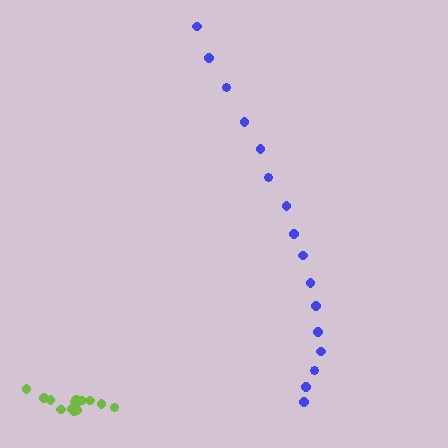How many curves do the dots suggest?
There are 2 distinct paths.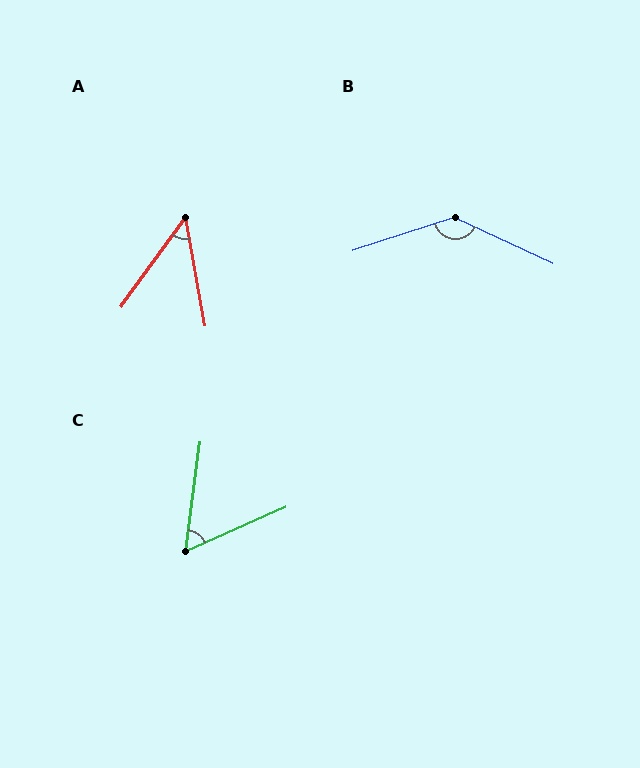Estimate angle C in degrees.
Approximately 59 degrees.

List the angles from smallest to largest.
A (46°), C (59°), B (137°).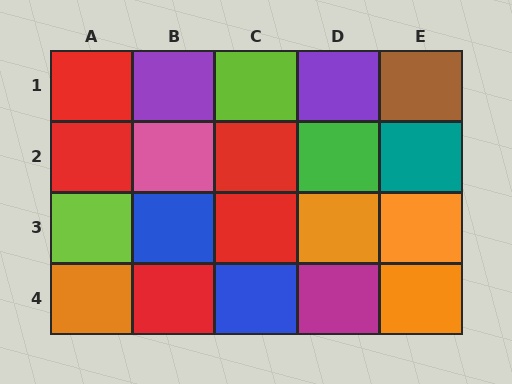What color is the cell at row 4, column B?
Red.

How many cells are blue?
2 cells are blue.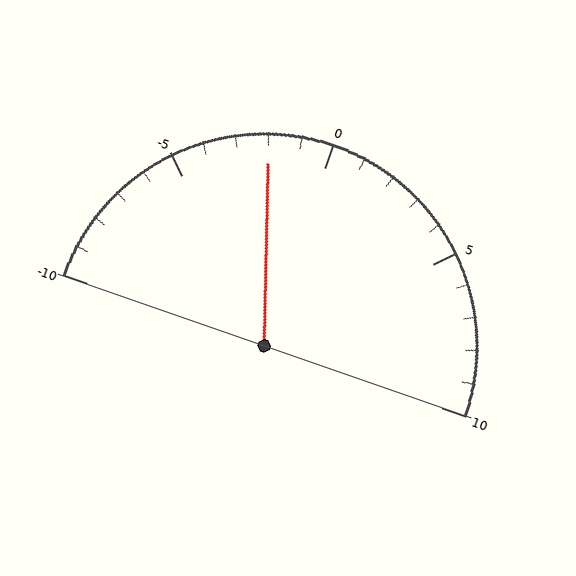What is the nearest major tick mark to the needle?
The nearest major tick mark is 0.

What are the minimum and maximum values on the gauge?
The gauge ranges from -10 to 10.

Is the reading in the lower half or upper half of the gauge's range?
The reading is in the lower half of the range (-10 to 10).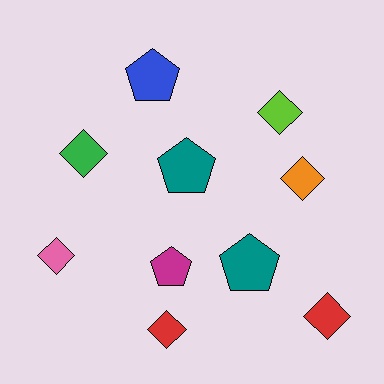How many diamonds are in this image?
There are 6 diamonds.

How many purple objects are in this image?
There are no purple objects.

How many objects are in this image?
There are 10 objects.